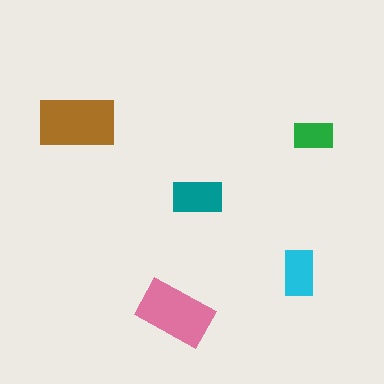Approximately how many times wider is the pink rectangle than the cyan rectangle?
About 1.5 times wider.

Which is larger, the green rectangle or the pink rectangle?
The pink one.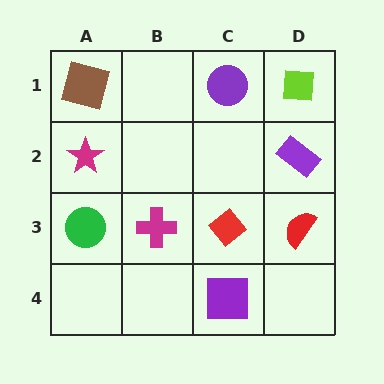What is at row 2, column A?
A magenta star.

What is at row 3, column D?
A red semicircle.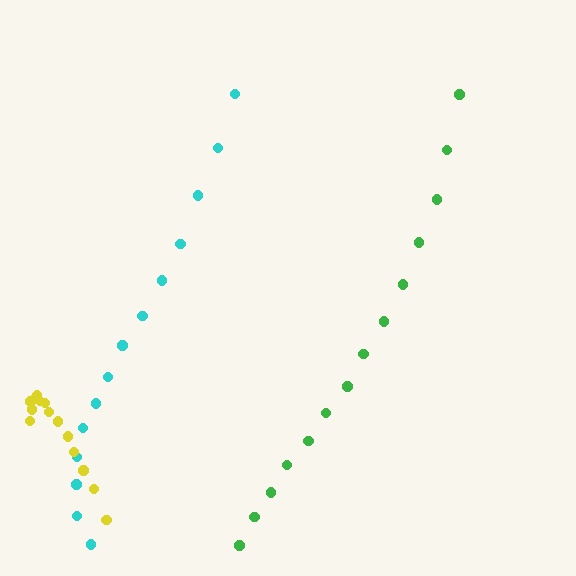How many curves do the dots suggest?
There are 3 distinct paths.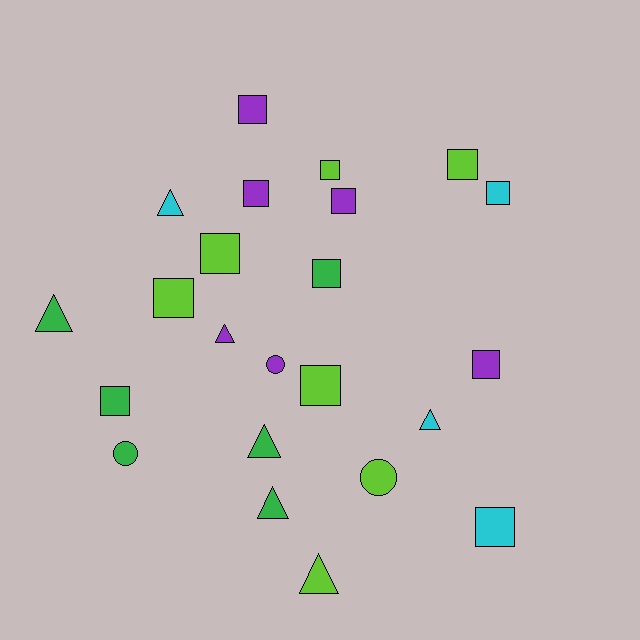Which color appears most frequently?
Lime, with 7 objects.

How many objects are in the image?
There are 23 objects.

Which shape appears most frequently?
Square, with 13 objects.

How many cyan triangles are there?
There are 2 cyan triangles.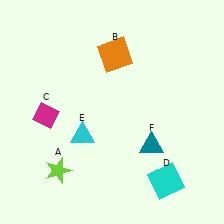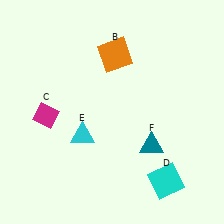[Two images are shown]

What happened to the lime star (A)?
The lime star (A) was removed in Image 2. It was in the bottom-left area of Image 1.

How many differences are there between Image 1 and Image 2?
There is 1 difference between the two images.